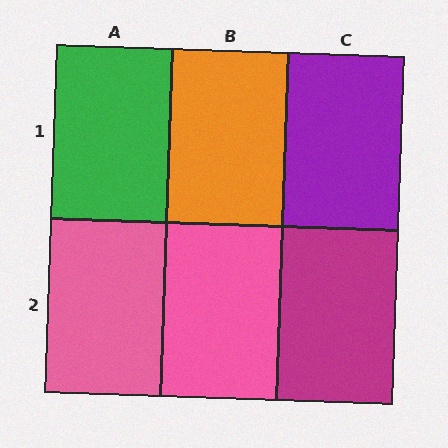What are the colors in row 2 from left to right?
Pink, pink, magenta.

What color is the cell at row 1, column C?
Purple.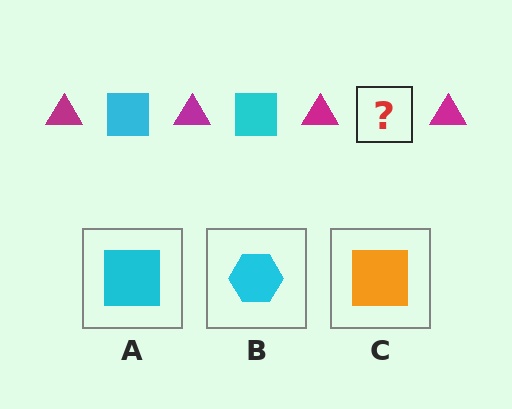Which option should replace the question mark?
Option A.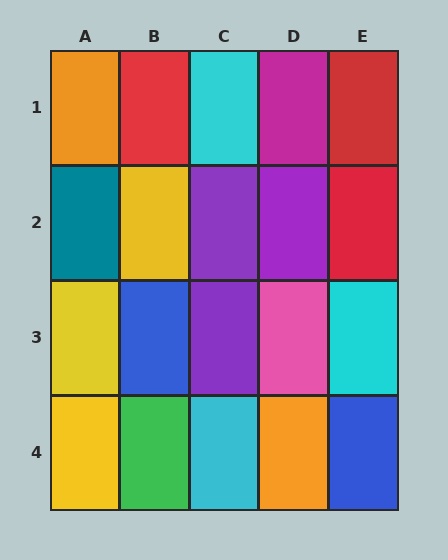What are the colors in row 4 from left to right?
Yellow, green, cyan, orange, blue.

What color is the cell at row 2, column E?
Red.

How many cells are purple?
3 cells are purple.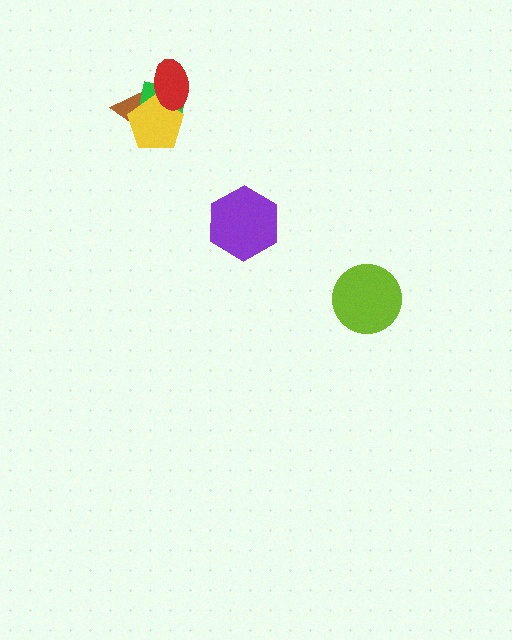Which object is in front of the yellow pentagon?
The red ellipse is in front of the yellow pentagon.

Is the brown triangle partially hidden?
Yes, it is partially covered by another shape.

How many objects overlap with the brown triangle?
3 objects overlap with the brown triangle.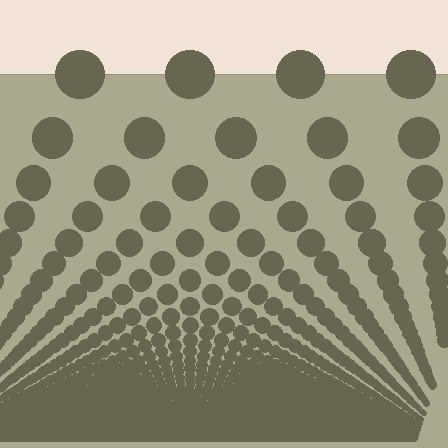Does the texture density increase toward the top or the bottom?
Density increases toward the bottom.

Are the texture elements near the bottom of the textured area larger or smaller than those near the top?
Smaller. The gradient is inverted — elements near the bottom are smaller and denser.